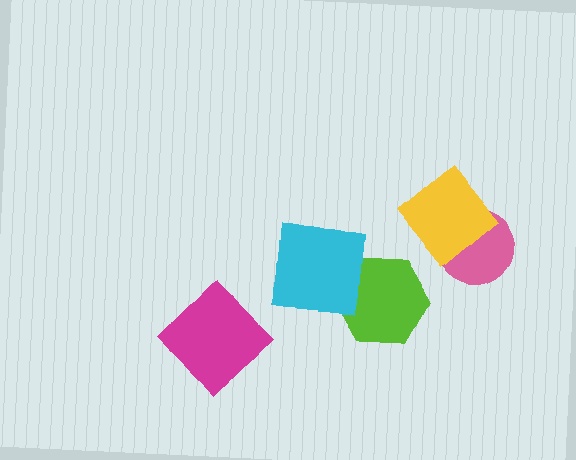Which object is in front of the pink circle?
The yellow diamond is in front of the pink circle.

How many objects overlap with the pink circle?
1 object overlaps with the pink circle.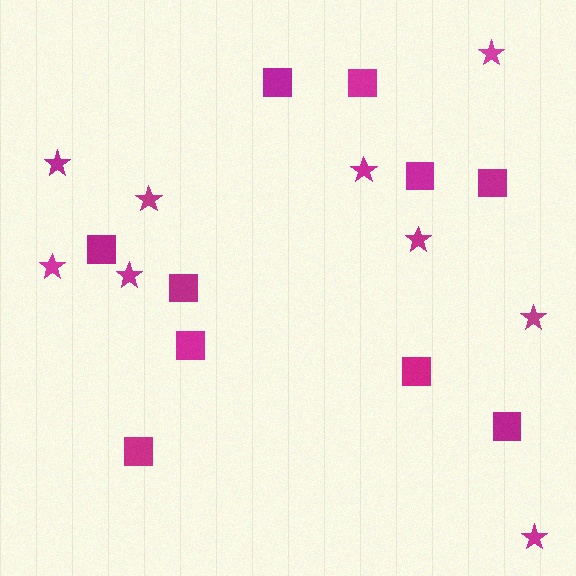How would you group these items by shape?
There are 2 groups: one group of squares (10) and one group of stars (9).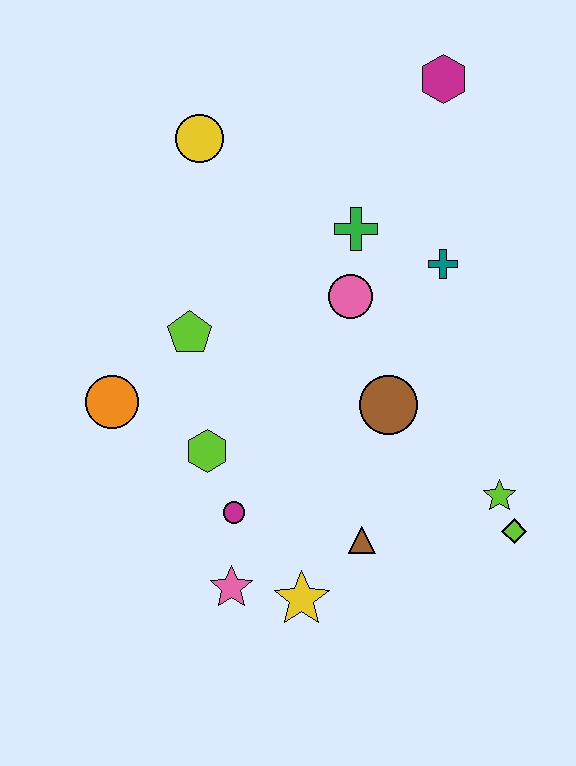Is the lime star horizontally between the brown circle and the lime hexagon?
No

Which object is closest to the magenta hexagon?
The green cross is closest to the magenta hexagon.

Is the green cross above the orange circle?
Yes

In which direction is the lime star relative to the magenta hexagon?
The lime star is below the magenta hexagon.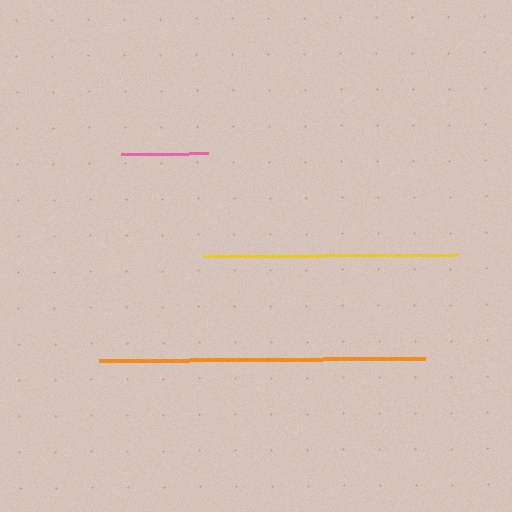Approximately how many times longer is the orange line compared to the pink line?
The orange line is approximately 3.7 times the length of the pink line.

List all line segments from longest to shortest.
From longest to shortest: orange, yellow, pink.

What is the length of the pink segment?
The pink segment is approximately 87 pixels long.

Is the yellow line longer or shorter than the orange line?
The orange line is longer than the yellow line.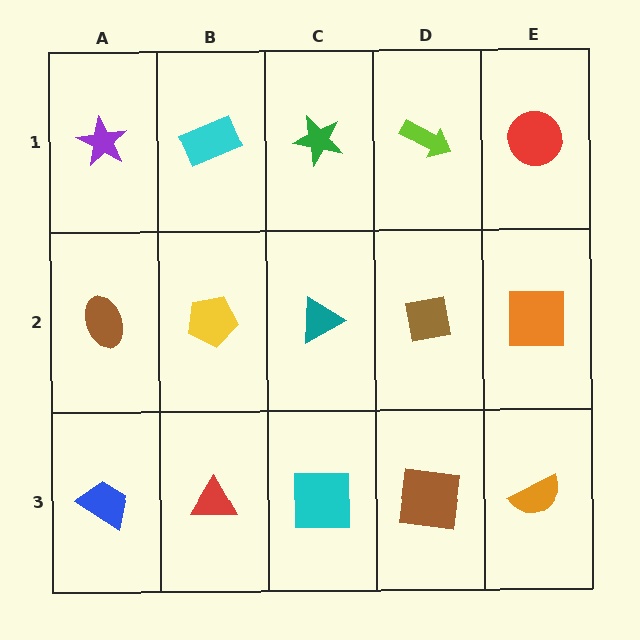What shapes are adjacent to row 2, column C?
A green star (row 1, column C), a cyan square (row 3, column C), a yellow pentagon (row 2, column B), a brown square (row 2, column D).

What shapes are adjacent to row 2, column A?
A purple star (row 1, column A), a blue trapezoid (row 3, column A), a yellow pentagon (row 2, column B).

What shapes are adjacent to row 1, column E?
An orange square (row 2, column E), a lime arrow (row 1, column D).